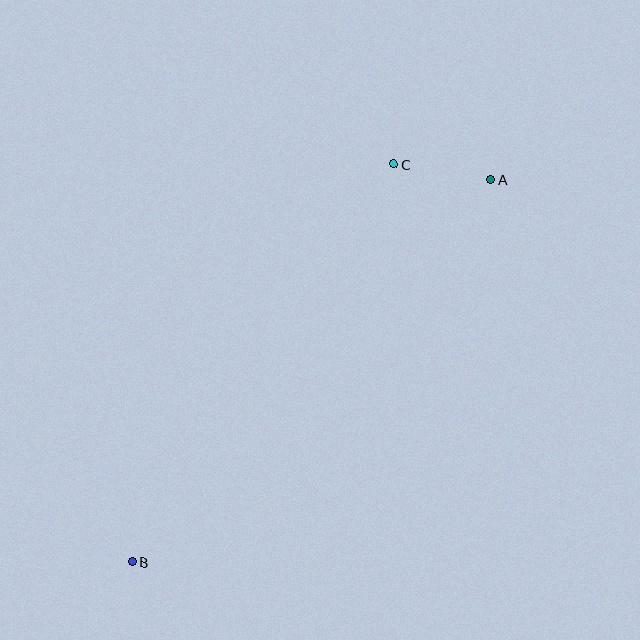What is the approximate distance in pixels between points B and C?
The distance between B and C is approximately 476 pixels.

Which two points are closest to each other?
Points A and C are closest to each other.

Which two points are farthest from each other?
Points A and B are farthest from each other.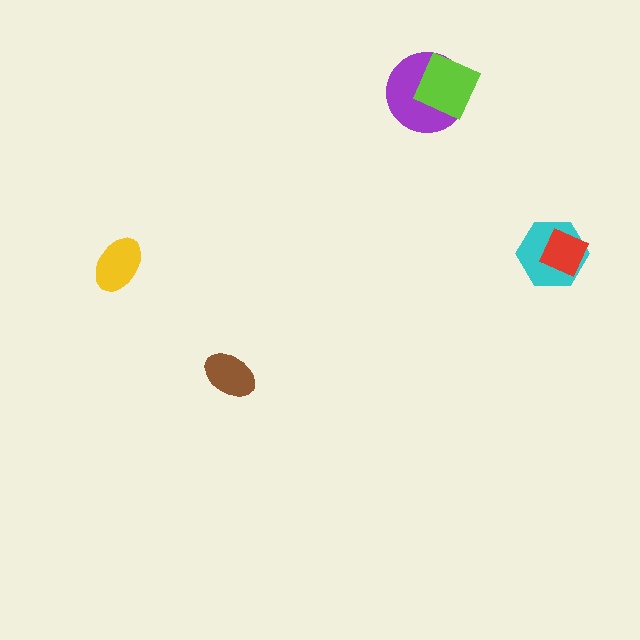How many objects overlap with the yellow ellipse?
0 objects overlap with the yellow ellipse.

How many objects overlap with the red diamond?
1 object overlaps with the red diamond.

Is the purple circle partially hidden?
Yes, it is partially covered by another shape.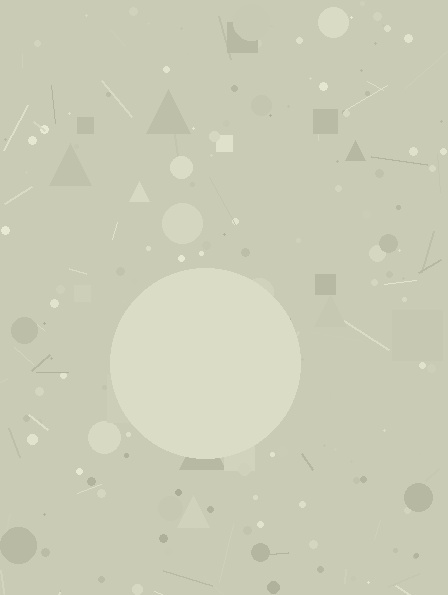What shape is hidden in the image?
A circle is hidden in the image.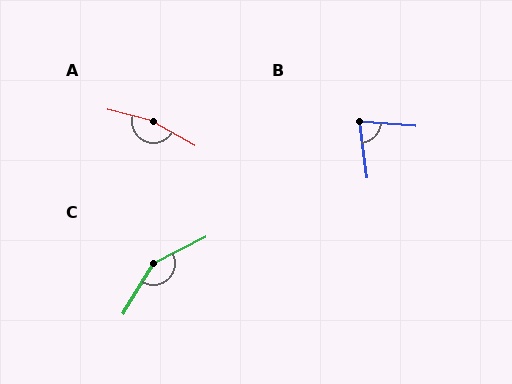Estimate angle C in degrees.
Approximately 148 degrees.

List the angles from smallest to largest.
B (78°), C (148°), A (165°).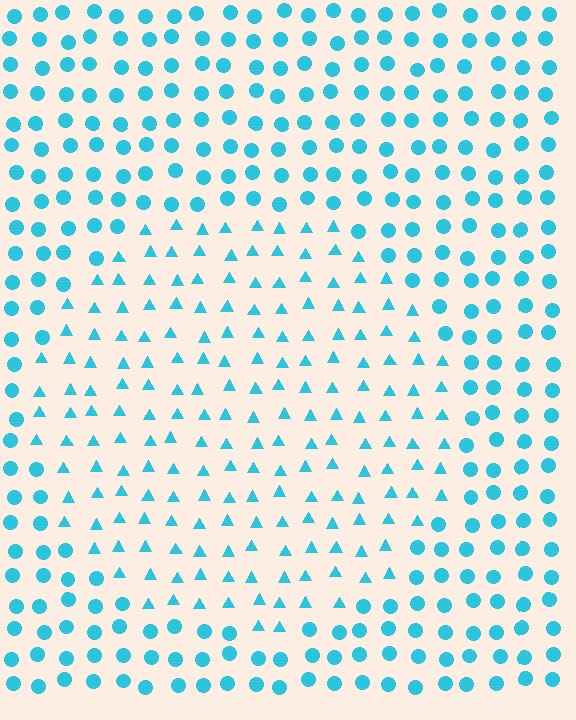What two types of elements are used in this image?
The image uses triangles inside the circle region and circles outside it.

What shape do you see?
I see a circle.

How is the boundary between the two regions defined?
The boundary is defined by a change in element shape: triangles inside vs. circles outside. All elements share the same color and spacing.